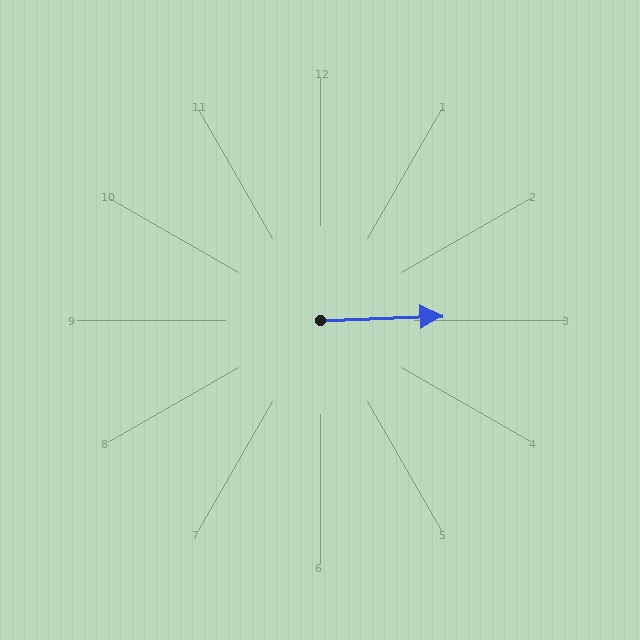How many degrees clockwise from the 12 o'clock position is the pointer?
Approximately 88 degrees.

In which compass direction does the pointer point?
East.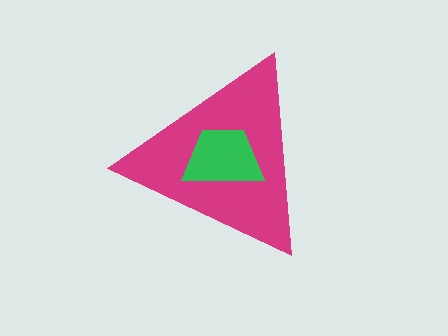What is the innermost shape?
The green trapezoid.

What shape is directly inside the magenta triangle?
The green trapezoid.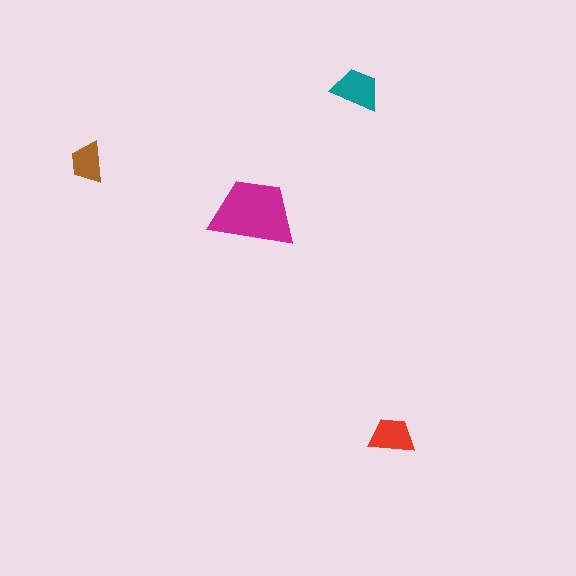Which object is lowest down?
The red trapezoid is bottommost.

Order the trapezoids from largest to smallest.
the magenta one, the teal one, the red one, the brown one.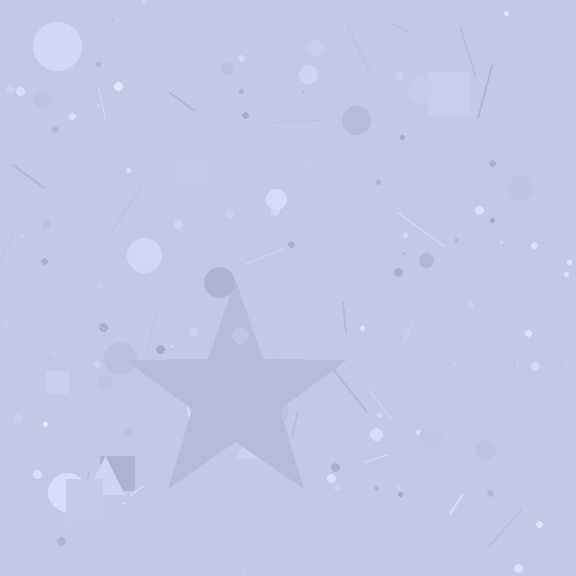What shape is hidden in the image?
A star is hidden in the image.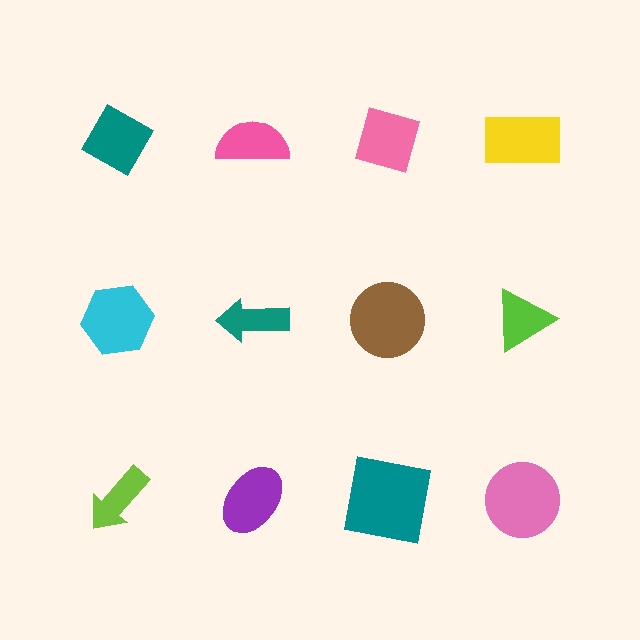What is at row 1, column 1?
A teal diamond.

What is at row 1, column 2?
A pink semicircle.